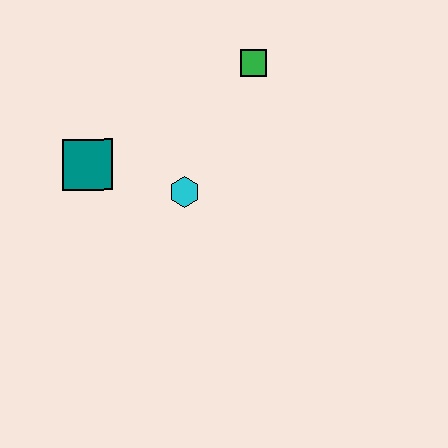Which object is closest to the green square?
The cyan hexagon is closest to the green square.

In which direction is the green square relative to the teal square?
The green square is to the right of the teal square.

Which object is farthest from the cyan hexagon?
The green square is farthest from the cyan hexagon.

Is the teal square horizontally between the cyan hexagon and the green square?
No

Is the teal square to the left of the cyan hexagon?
Yes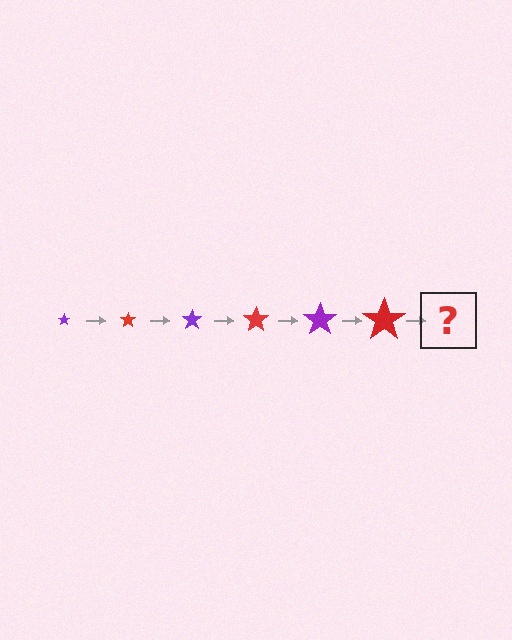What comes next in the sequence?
The next element should be a purple star, larger than the previous one.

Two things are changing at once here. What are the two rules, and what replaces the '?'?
The two rules are that the star grows larger each step and the color cycles through purple and red. The '?' should be a purple star, larger than the previous one.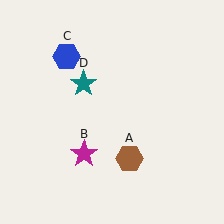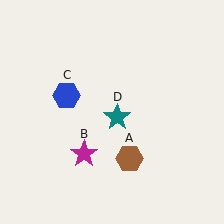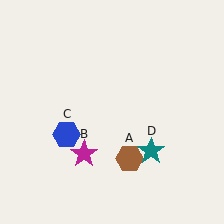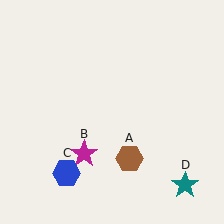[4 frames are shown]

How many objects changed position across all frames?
2 objects changed position: blue hexagon (object C), teal star (object D).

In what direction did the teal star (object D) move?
The teal star (object D) moved down and to the right.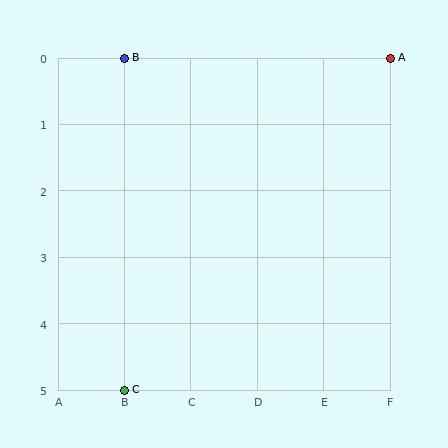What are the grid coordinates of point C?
Point C is at grid coordinates (B, 5).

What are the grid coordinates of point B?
Point B is at grid coordinates (B, 0).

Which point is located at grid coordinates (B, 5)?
Point C is at (B, 5).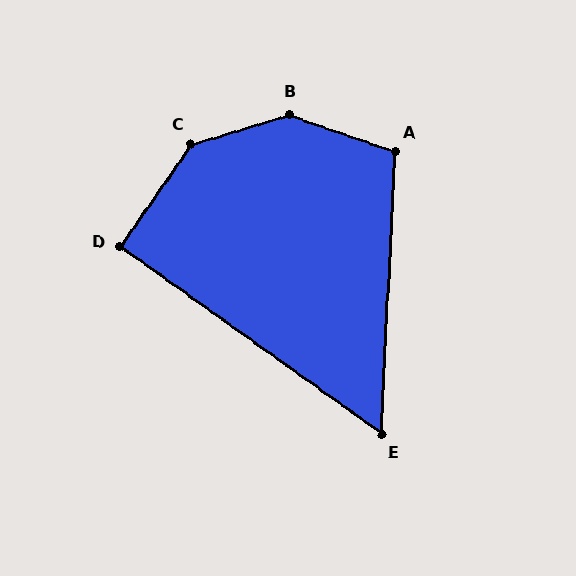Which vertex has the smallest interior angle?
E, at approximately 57 degrees.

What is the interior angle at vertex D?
Approximately 91 degrees (approximately right).